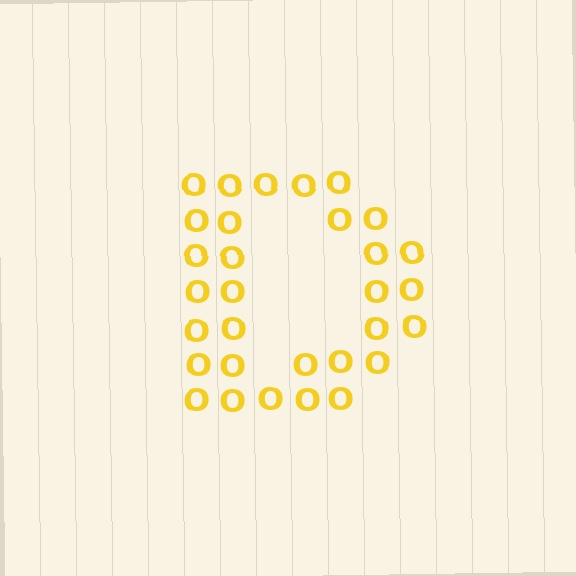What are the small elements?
The small elements are letter O's.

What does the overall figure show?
The overall figure shows the letter D.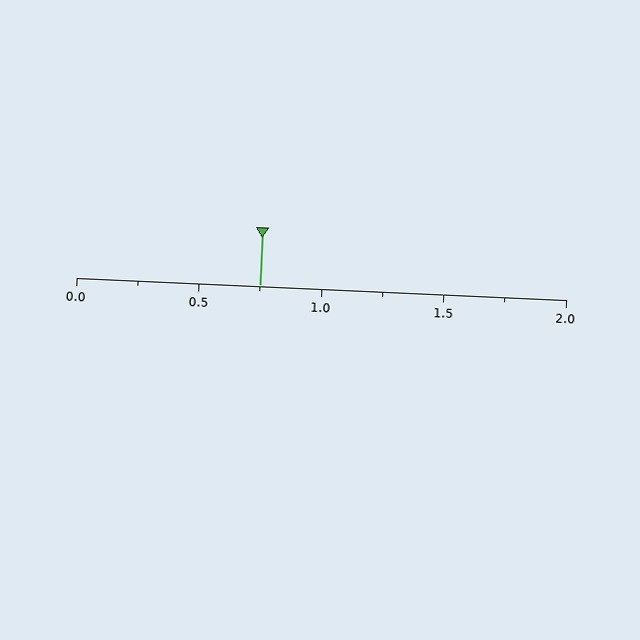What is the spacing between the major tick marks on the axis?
The major ticks are spaced 0.5 apart.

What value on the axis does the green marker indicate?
The marker indicates approximately 0.75.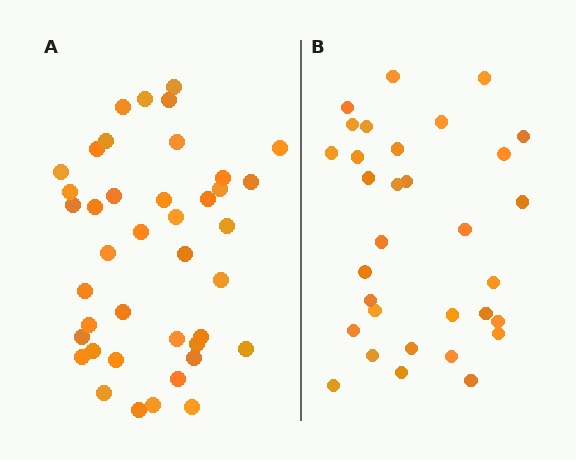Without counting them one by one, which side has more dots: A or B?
Region A (the left region) has more dots.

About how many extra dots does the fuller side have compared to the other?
Region A has roughly 8 or so more dots than region B.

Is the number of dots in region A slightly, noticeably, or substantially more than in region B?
Region A has noticeably more, but not dramatically so. The ratio is roughly 1.3 to 1.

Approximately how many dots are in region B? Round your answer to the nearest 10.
About 30 dots. (The exact count is 32, which rounds to 30.)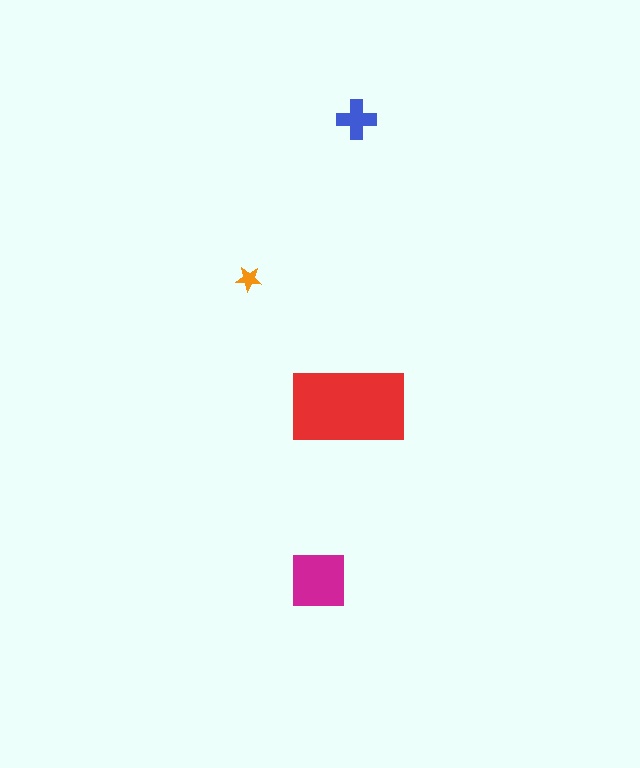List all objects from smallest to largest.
The orange star, the blue cross, the magenta square, the red rectangle.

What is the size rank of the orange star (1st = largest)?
4th.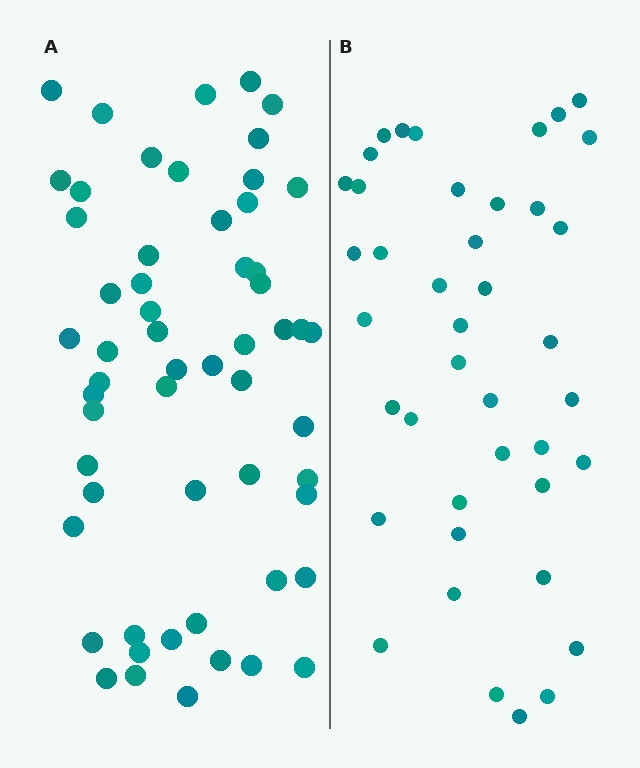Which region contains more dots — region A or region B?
Region A (the left region) has more dots.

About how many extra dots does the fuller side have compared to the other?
Region A has approximately 15 more dots than region B.